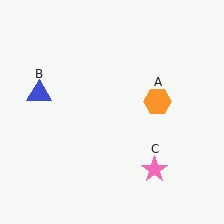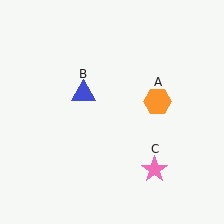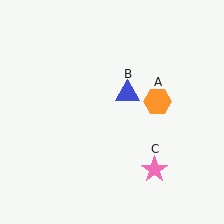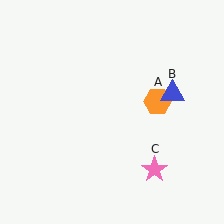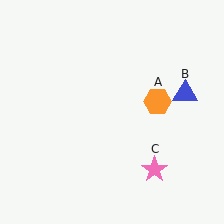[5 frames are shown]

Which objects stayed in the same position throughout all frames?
Orange hexagon (object A) and pink star (object C) remained stationary.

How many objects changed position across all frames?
1 object changed position: blue triangle (object B).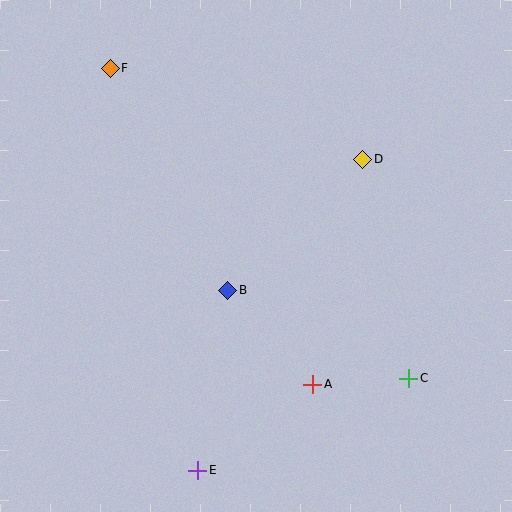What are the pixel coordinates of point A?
Point A is at (313, 384).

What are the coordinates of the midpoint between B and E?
The midpoint between B and E is at (213, 380).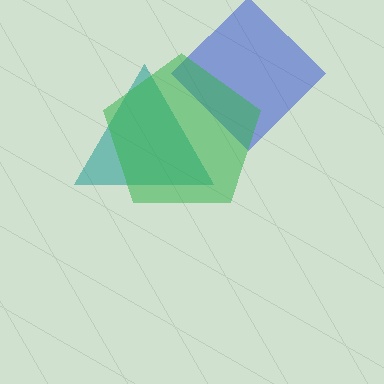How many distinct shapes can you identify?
There are 3 distinct shapes: a blue diamond, a teal triangle, a green pentagon.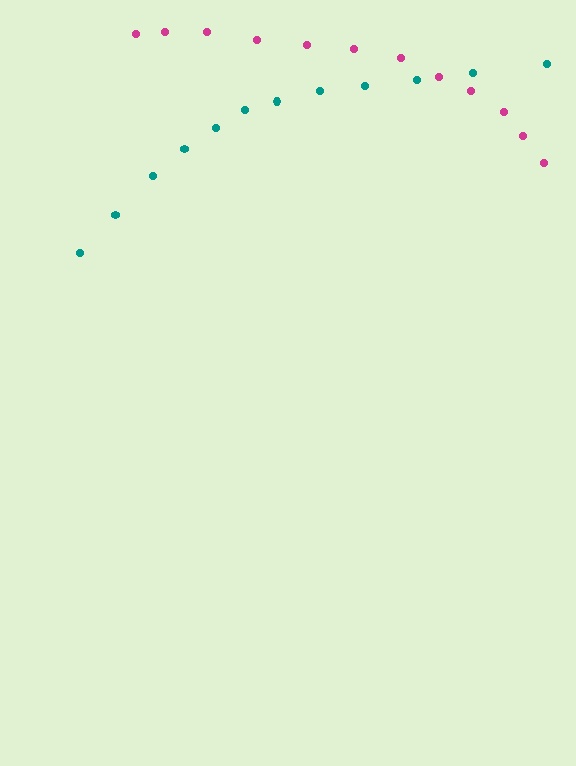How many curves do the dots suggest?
There are 2 distinct paths.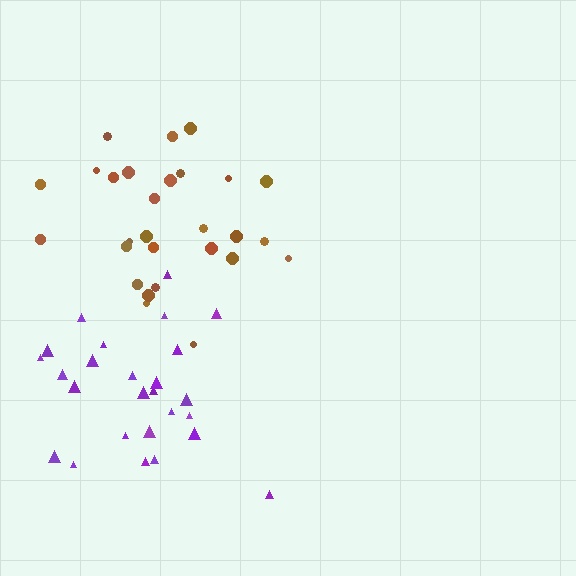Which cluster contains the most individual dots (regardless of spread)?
Brown (28).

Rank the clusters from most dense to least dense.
purple, brown.